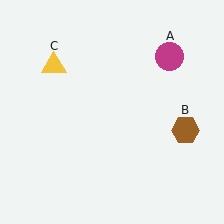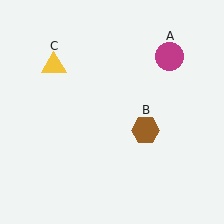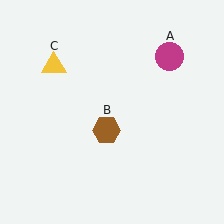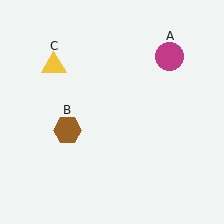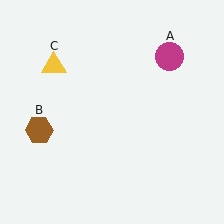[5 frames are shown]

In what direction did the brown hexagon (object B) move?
The brown hexagon (object B) moved left.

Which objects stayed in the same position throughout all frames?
Magenta circle (object A) and yellow triangle (object C) remained stationary.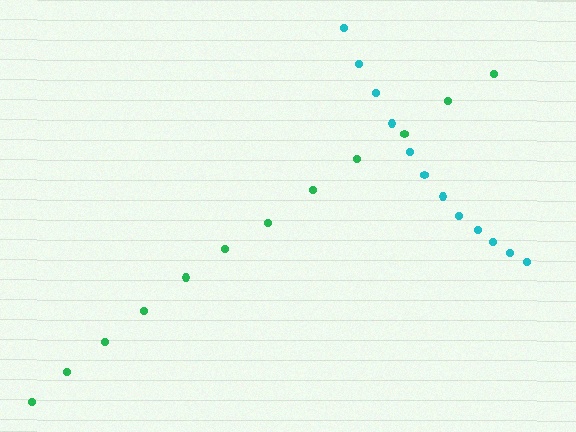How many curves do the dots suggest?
There are 2 distinct paths.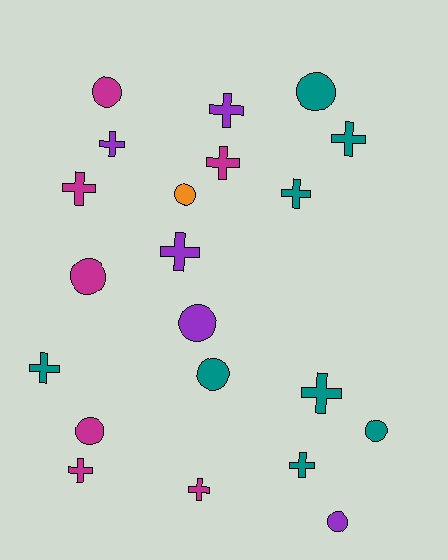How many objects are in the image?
There are 21 objects.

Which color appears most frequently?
Teal, with 8 objects.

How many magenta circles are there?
There are 3 magenta circles.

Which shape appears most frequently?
Cross, with 12 objects.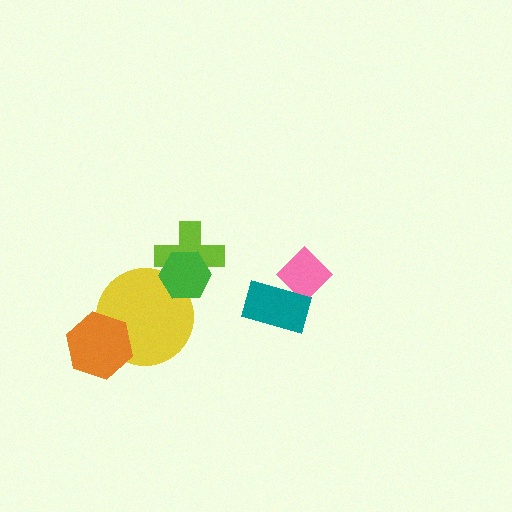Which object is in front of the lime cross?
The green hexagon is in front of the lime cross.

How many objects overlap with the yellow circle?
2 objects overlap with the yellow circle.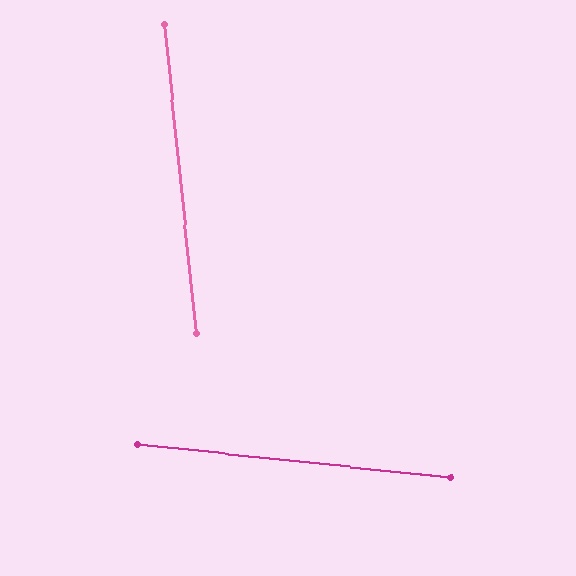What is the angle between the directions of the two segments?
Approximately 78 degrees.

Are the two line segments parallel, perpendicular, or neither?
Neither parallel nor perpendicular — they differ by about 78°.